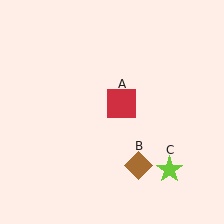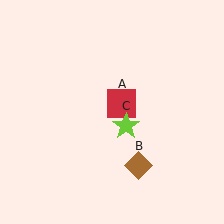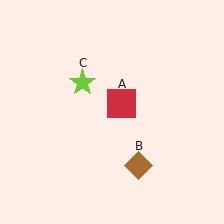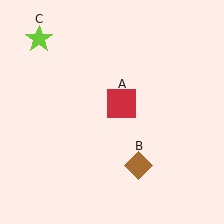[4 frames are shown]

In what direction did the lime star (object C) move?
The lime star (object C) moved up and to the left.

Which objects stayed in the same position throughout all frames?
Red square (object A) and brown diamond (object B) remained stationary.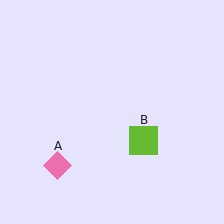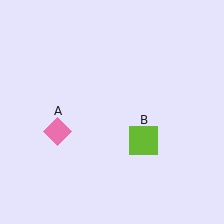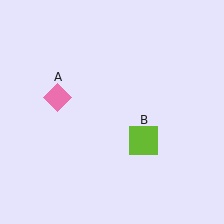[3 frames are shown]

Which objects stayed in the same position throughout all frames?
Lime square (object B) remained stationary.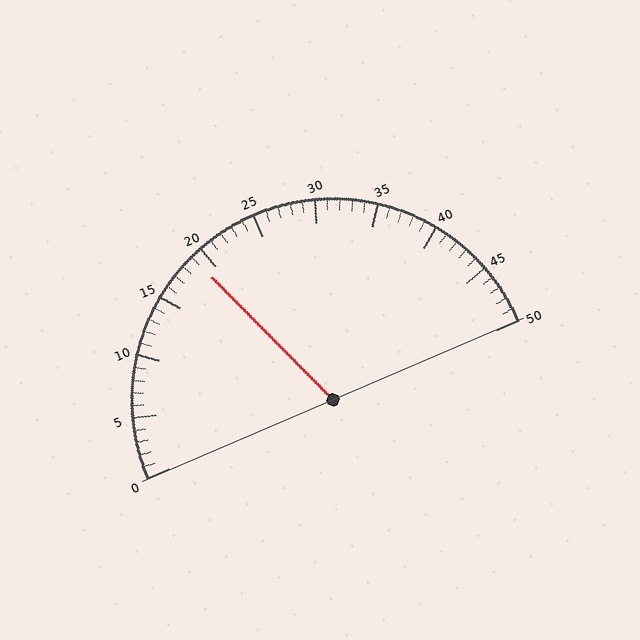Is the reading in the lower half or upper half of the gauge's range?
The reading is in the lower half of the range (0 to 50).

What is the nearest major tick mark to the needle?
The nearest major tick mark is 20.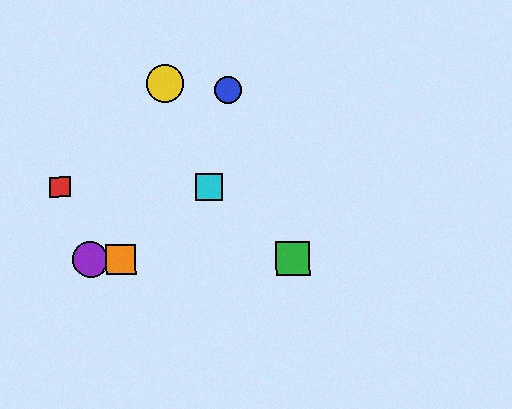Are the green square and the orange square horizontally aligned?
Yes, both are at y≈258.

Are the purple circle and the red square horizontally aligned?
No, the purple circle is at y≈260 and the red square is at y≈187.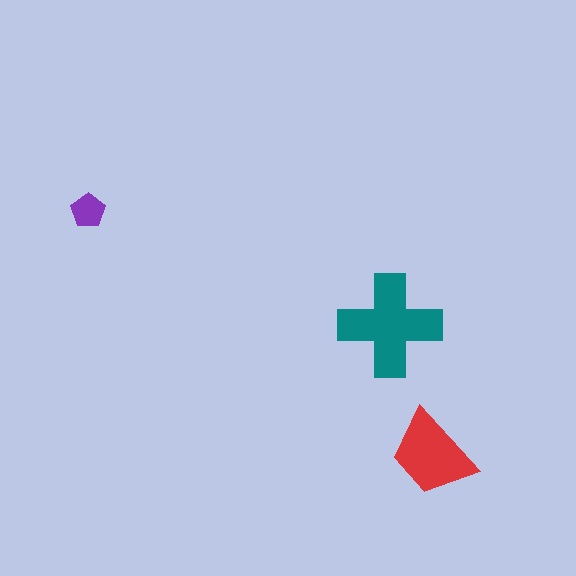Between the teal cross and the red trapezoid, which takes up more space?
The teal cross.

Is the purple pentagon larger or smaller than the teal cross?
Smaller.